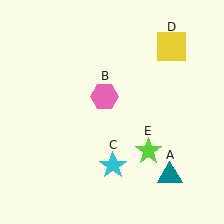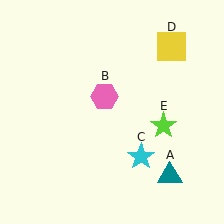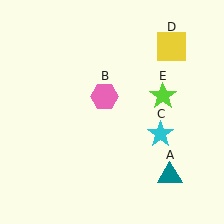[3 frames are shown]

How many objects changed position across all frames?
2 objects changed position: cyan star (object C), lime star (object E).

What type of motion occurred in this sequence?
The cyan star (object C), lime star (object E) rotated counterclockwise around the center of the scene.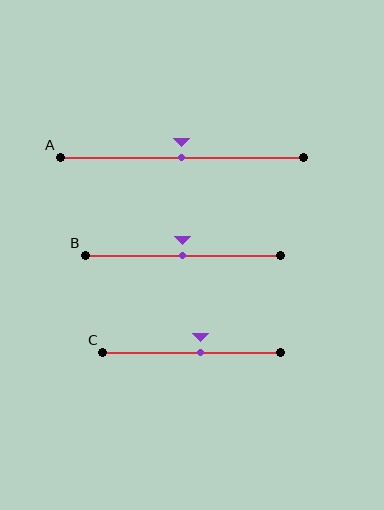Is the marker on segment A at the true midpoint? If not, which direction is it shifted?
Yes, the marker on segment A is at the true midpoint.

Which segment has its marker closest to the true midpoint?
Segment A has its marker closest to the true midpoint.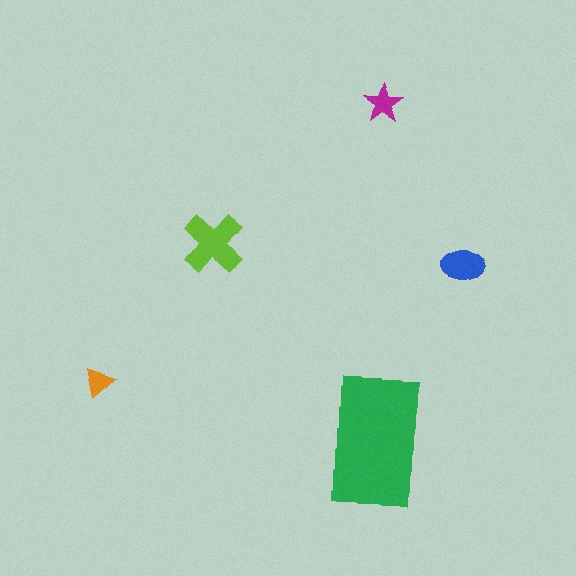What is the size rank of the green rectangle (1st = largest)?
1st.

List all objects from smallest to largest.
The orange triangle, the magenta star, the blue ellipse, the lime cross, the green rectangle.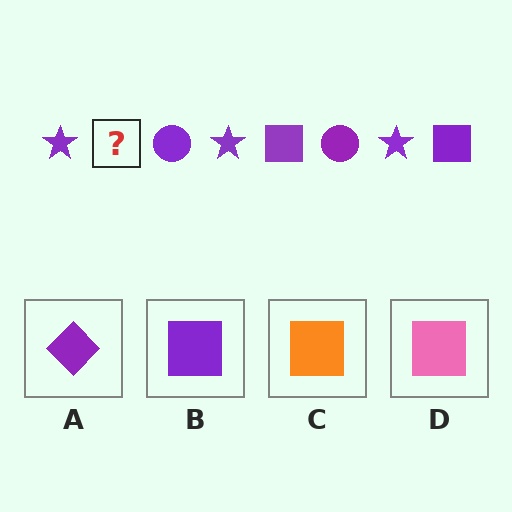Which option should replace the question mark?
Option B.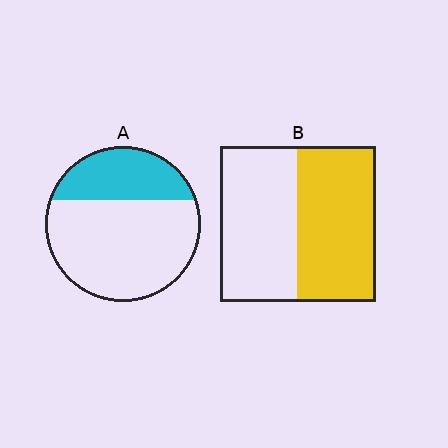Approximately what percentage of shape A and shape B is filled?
A is approximately 30% and B is approximately 50%.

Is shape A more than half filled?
No.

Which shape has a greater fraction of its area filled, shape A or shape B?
Shape B.